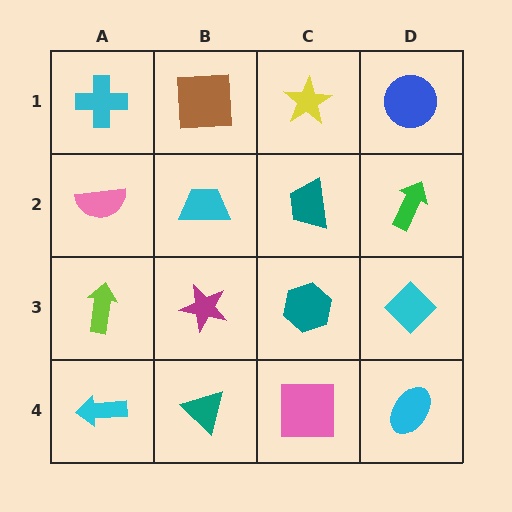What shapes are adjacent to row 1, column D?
A green arrow (row 2, column D), a yellow star (row 1, column C).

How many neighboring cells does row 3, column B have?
4.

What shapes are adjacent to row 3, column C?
A teal trapezoid (row 2, column C), a pink square (row 4, column C), a magenta star (row 3, column B), a cyan diamond (row 3, column D).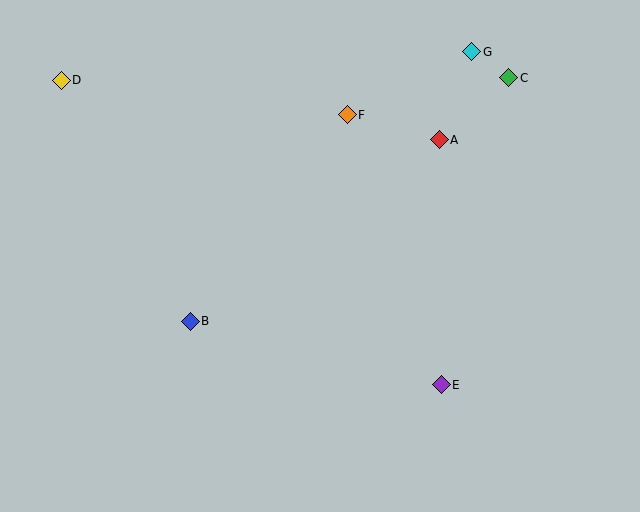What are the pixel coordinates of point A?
Point A is at (439, 140).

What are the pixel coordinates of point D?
Point D is at (61, 80).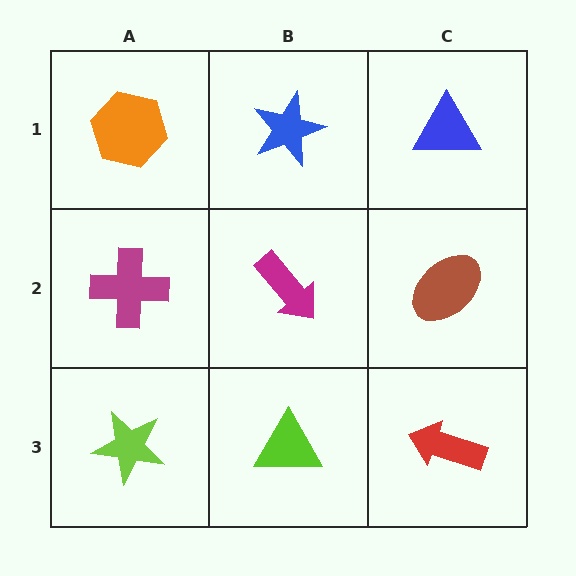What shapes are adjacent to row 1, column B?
A magenta arrow (row 2, column B), an orange hexagon (row 1, column A), a blue triangle (row 1, column C).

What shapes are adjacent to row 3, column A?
A magenta cross (row 2, column A), a lime triangle (row 3, column B).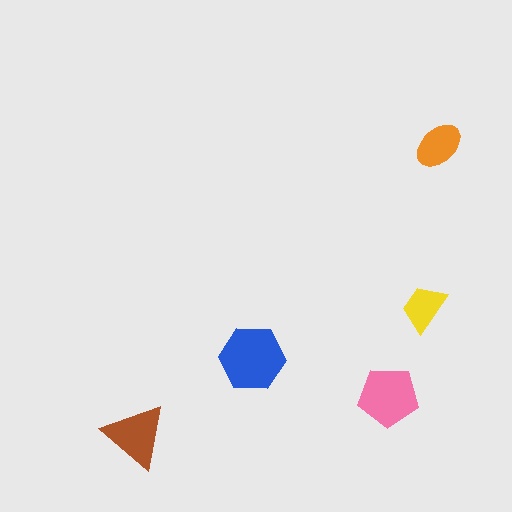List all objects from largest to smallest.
The blue hexagon, the pink pentagon, the brown triangle, the orange ellipse, the yellow trapezoid.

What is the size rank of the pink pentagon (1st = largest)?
2nd.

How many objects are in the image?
There are 5 objects in the image.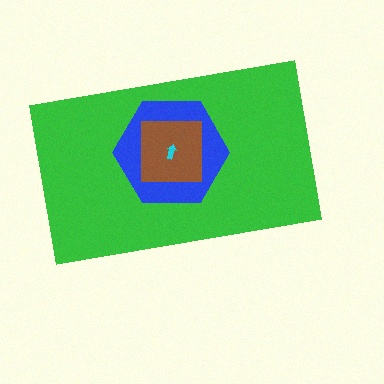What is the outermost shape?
The green rectangle.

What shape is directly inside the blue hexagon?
The brown square.